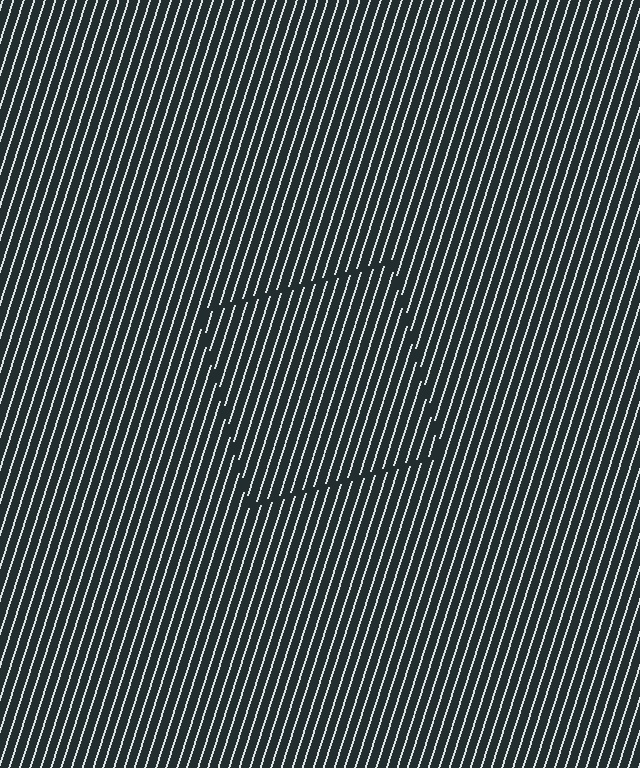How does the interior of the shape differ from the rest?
The interior of the shape contains the same grating, shifted by half a period — the contour is defined by the phase discontinuity where line-ends from the inner and outer gratings abut.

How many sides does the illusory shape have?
4 sides — the line-ends trace a square.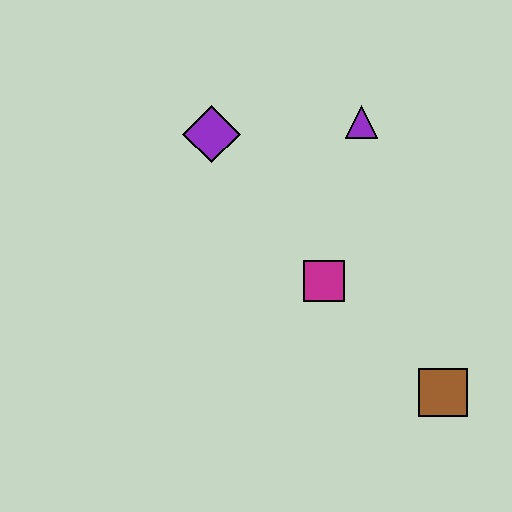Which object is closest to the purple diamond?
The purple triangle is closest to the purple diamond.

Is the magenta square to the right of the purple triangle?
No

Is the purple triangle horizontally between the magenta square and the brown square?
Yes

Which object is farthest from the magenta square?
The purple diamond is farthest from the magenta square.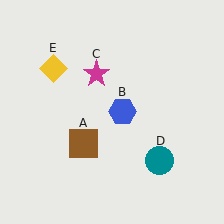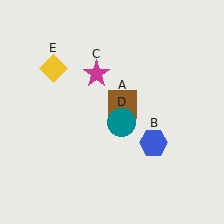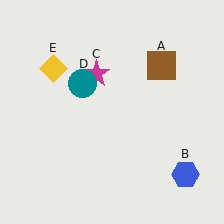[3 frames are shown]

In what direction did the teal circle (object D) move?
The teal circle (object D) moved up and to the left.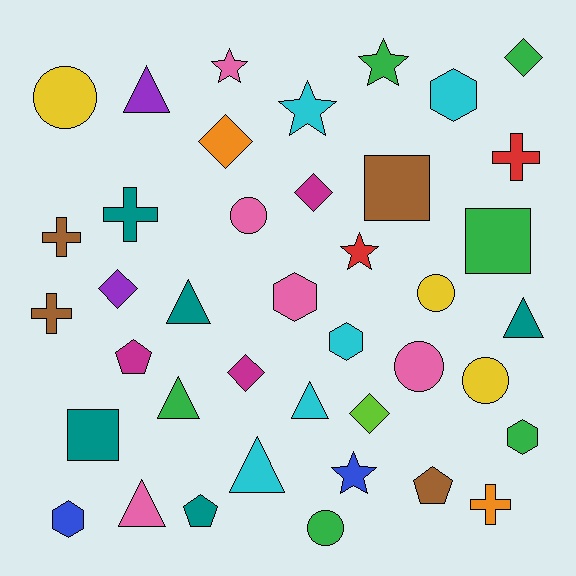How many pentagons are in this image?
There are 3 pentagons.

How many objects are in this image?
There are 40 objects.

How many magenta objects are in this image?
There are 3 magenta objects.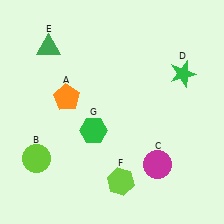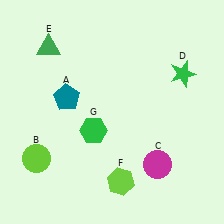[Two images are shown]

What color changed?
The pentagon (A) changed from orange in Image 1 to teal in Image 2.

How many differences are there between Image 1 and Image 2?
There is 1 difference between the two images.